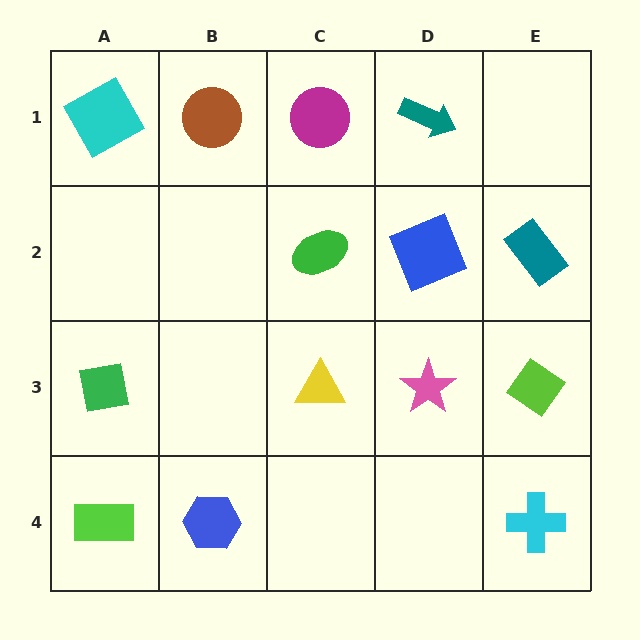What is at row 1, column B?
A brown circle.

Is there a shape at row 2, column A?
No, that cell is empty.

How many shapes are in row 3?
4 shapes.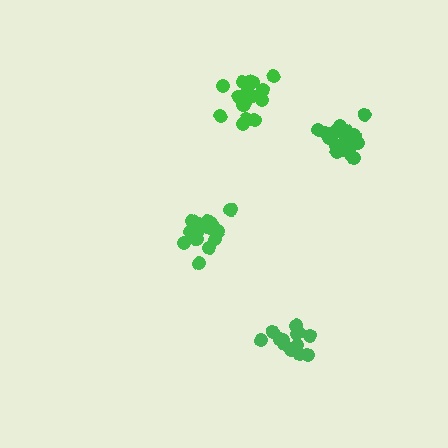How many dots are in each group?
Group 1: 16 dots, Group 2: 13 dots, Group 3: 18 dots, Group 4: 19 dots (66 total).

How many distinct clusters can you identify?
There are 4 distinct clusters.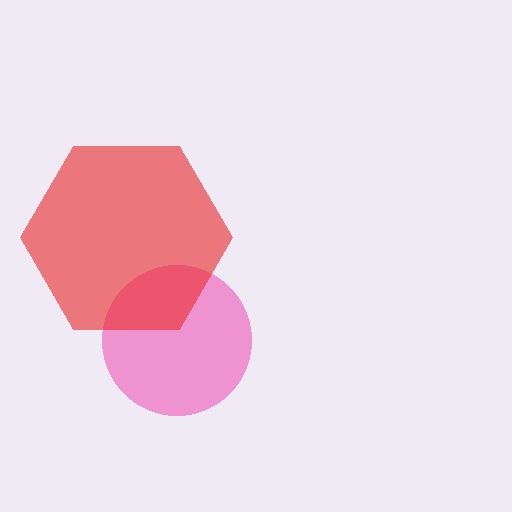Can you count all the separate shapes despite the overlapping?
Yes, there are 2 separate shapes.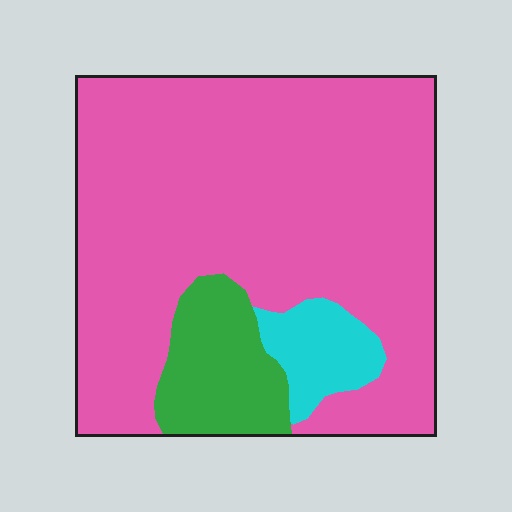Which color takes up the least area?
Cyan, at roughly 5%.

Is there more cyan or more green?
Green.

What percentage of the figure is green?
Green takes up about one eighth (1/8) of the figure.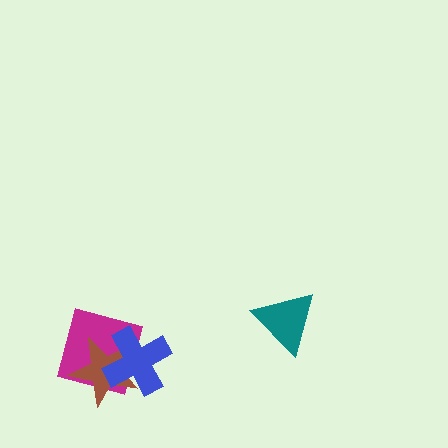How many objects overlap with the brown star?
2 objects overlap with the brown star.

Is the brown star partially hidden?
Yes, it is partially covered by another shape.